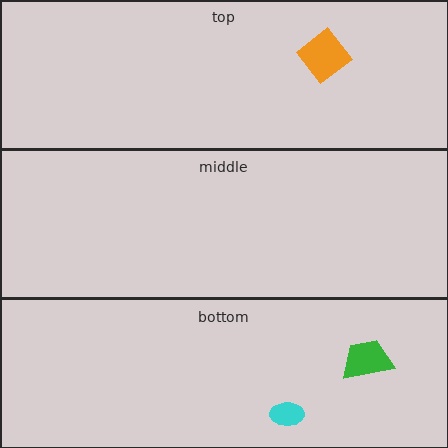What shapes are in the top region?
The orange diamond.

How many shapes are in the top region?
1.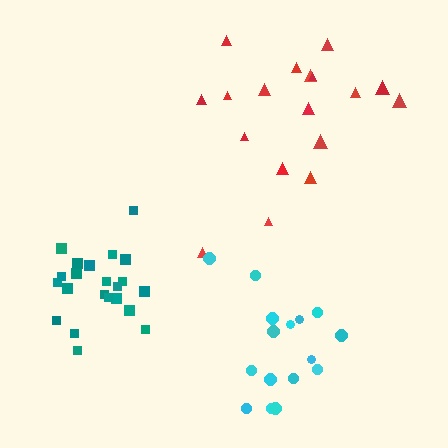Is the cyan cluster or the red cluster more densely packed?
Cyan.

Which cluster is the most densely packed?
Teal.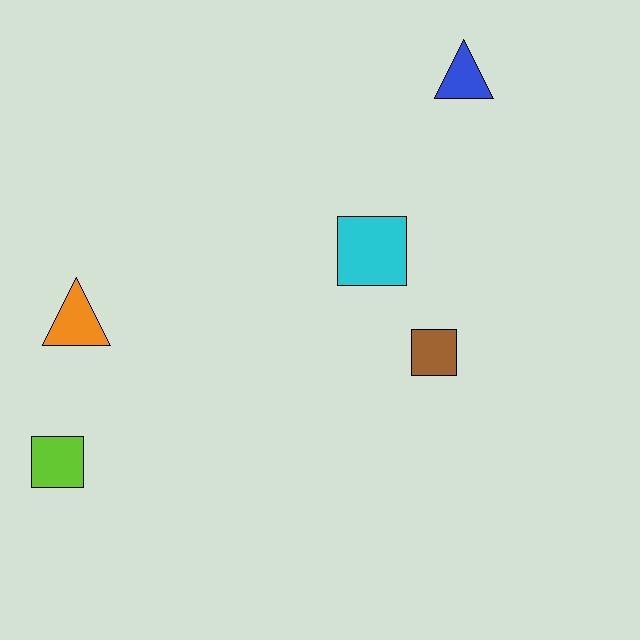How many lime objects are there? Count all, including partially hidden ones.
There is 1 lime object.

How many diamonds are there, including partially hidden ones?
There are no diamonds.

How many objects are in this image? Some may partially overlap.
There are 5 objects.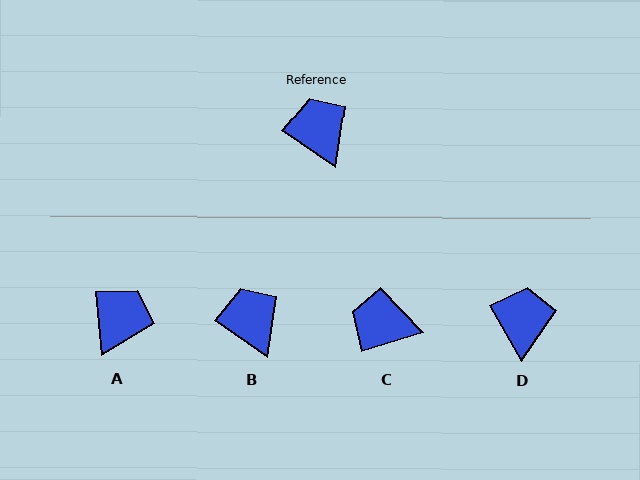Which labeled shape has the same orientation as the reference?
B.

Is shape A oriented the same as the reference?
No, it is off by about 50 degrees.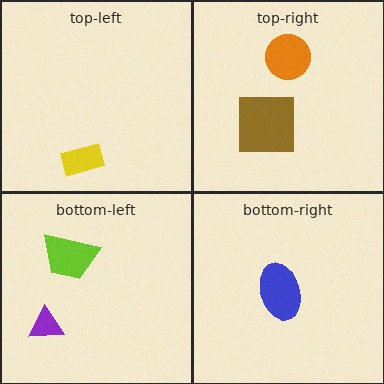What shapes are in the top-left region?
The yellow rectangle.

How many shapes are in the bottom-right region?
1.